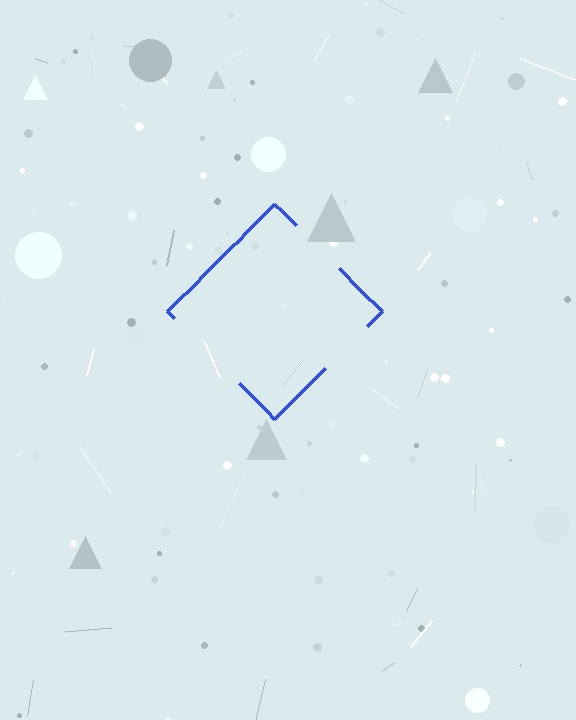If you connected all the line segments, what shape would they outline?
They would outline a diamond.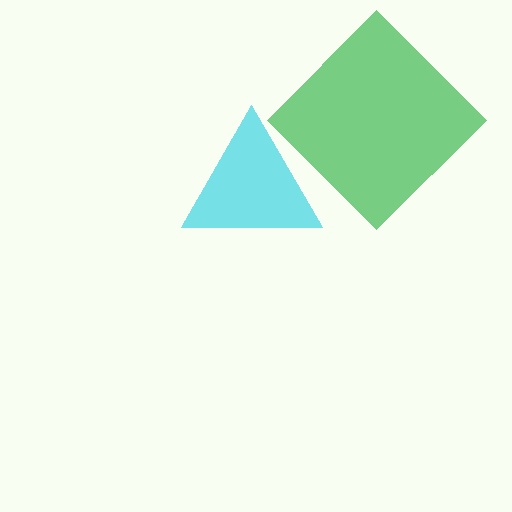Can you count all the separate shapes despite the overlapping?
Yes, there are 2 separate shapes.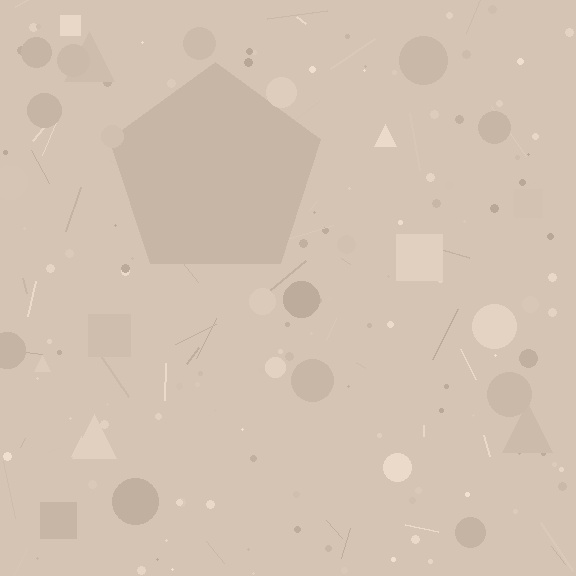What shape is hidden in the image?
A pentagon is hidden in the image.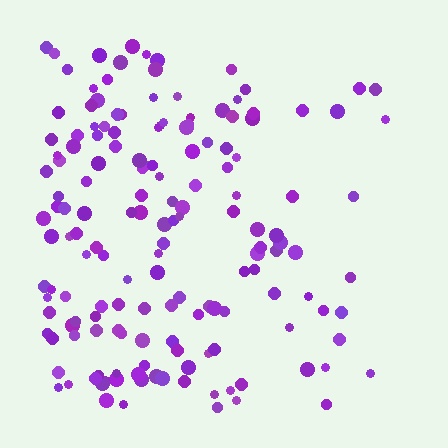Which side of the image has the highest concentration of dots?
The left.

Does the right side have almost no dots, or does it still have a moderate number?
Still a moderate number, just noticeably fewer than the left.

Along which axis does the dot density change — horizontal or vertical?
Horizontal.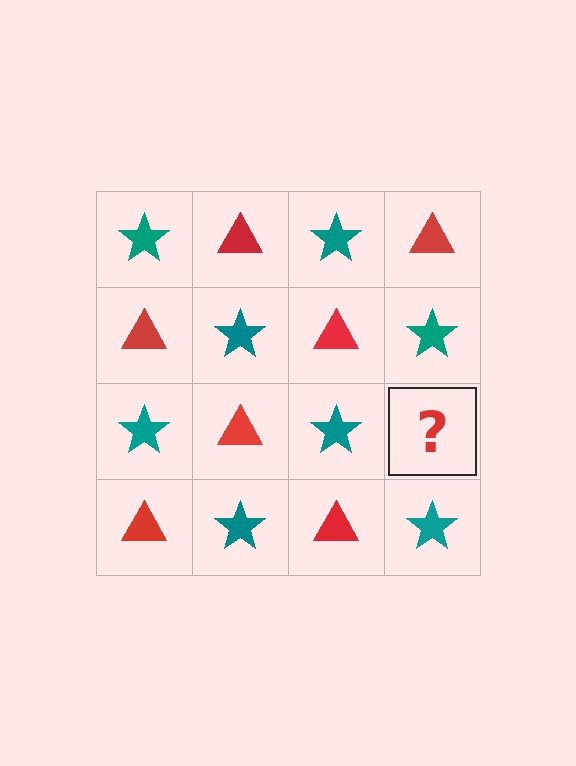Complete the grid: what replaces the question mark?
The question mark should be replaced with a red triangle.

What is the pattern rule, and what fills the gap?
The rule is that it alternates teal star and red triangle in a checkerboard pattern. The gap should be filled with a red triangle.